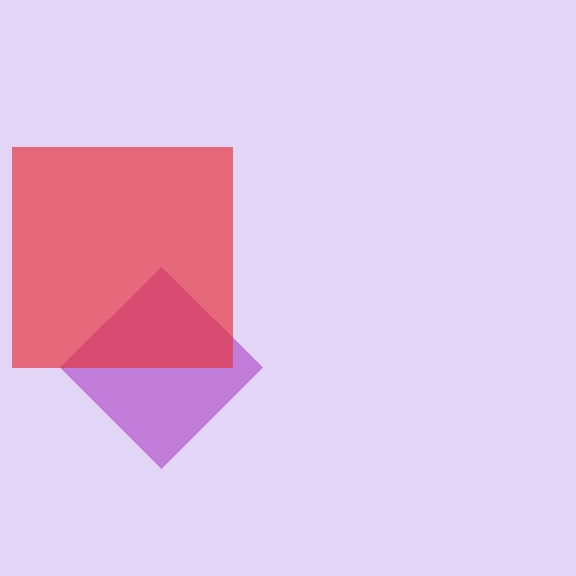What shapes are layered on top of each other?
The layered shapes are: a purple diamond, a red square.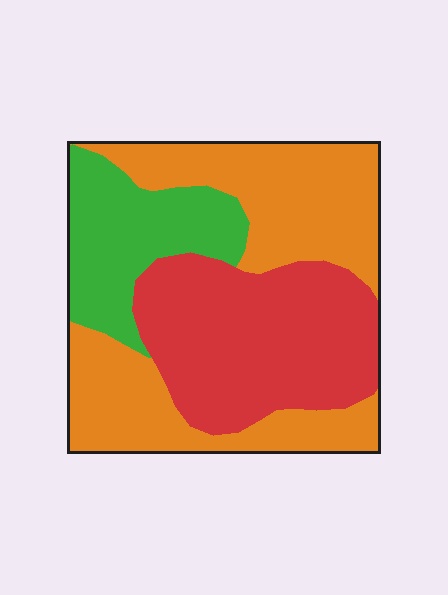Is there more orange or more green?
Orange.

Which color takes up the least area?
Green, at roughly 20%.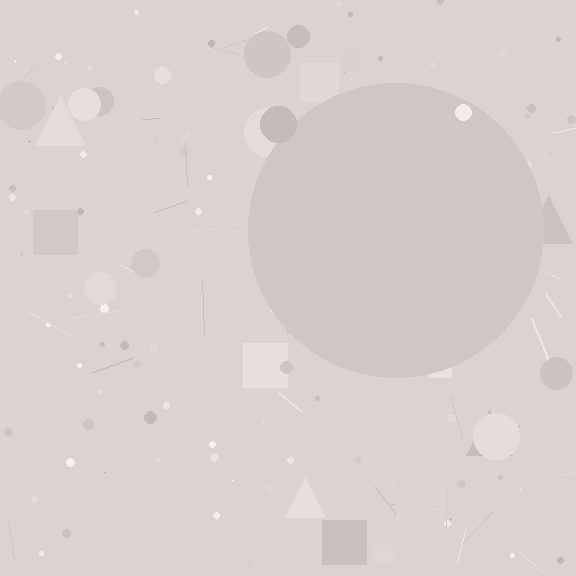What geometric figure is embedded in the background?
A circle is embedded in the background.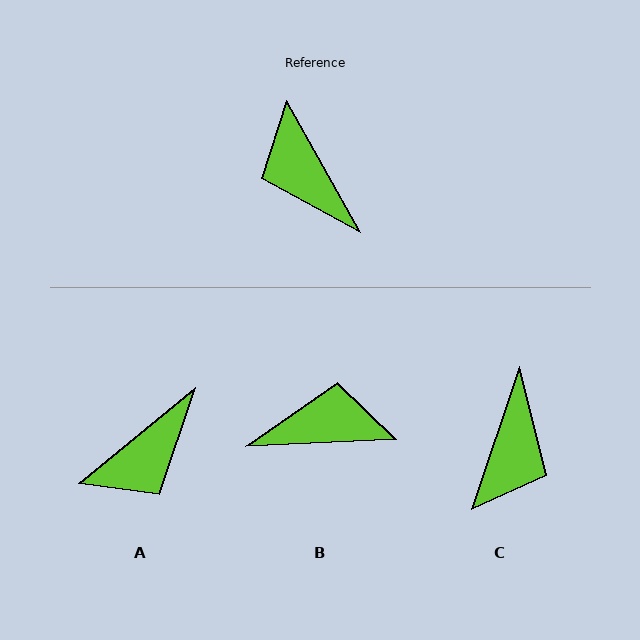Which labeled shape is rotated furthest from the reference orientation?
C, about 132 degrees away.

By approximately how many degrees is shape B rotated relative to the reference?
Approximately 117 degrees clockwise.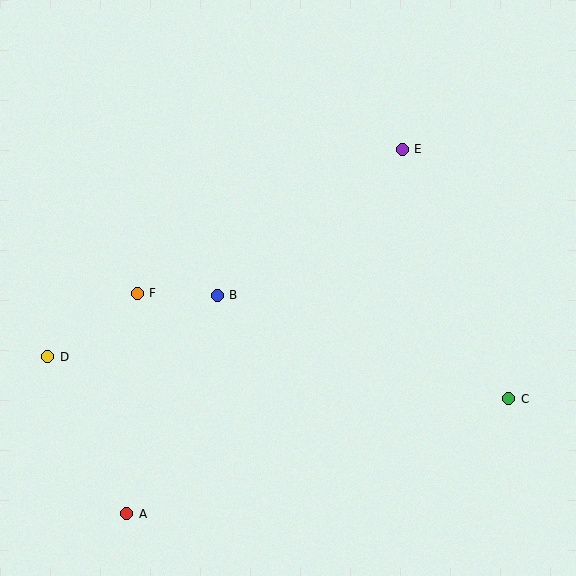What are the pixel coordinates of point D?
Point D is at (48, 357).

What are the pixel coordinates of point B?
Point B is at (217, 295).